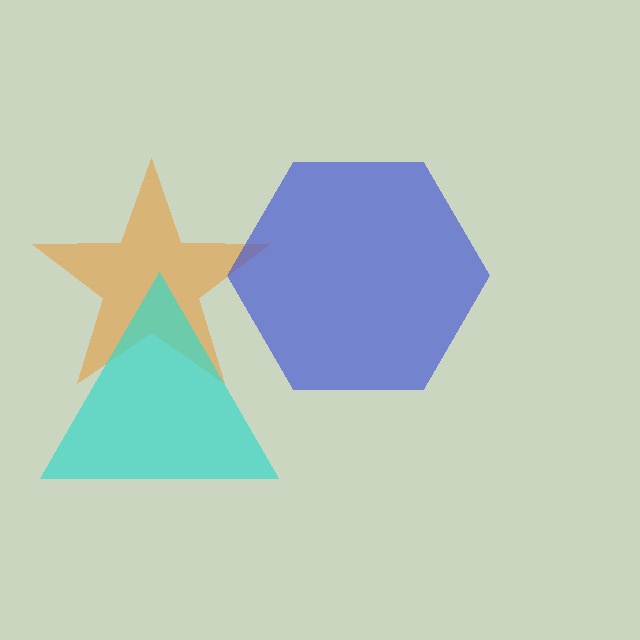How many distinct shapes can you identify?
There are 3 distinct shapes: an orange star, a blue hexagon, a cyan triangle.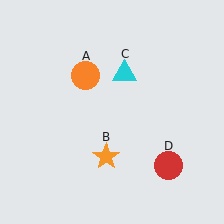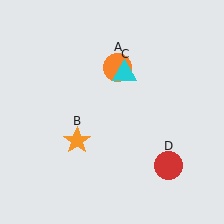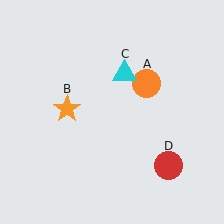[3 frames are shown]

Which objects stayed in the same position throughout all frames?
Cyan triangle (object C) and red circle (object D) remained stationary.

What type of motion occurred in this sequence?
The orange circle (object A), orange star (object B) rotated clockwise around the center of the scene.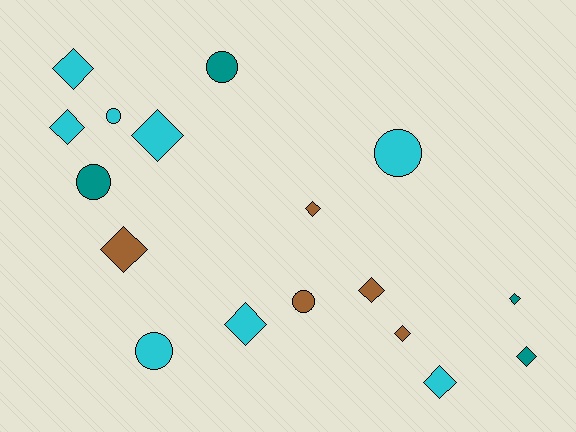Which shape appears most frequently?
Diamond, with 11 objects.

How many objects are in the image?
There are 17 objects.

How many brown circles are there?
There is 1 brown circle.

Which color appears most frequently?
Cyan, with 8 objects.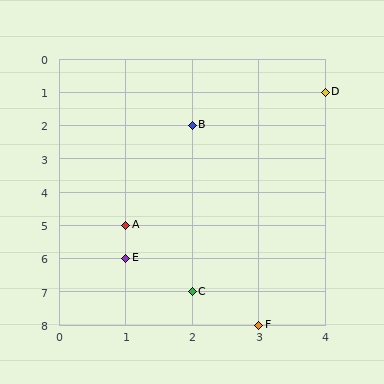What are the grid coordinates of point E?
Point E is at grid coordinates (1, 6).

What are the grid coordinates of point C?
Point C is at grid coordinates (2, 7).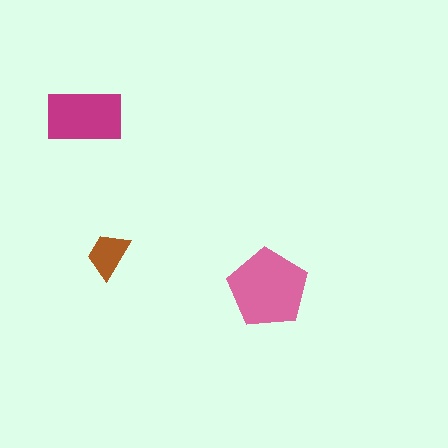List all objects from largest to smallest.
The pink pentagon, the magenta rectangle, the brown trapezoid.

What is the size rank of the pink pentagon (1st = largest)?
1st.